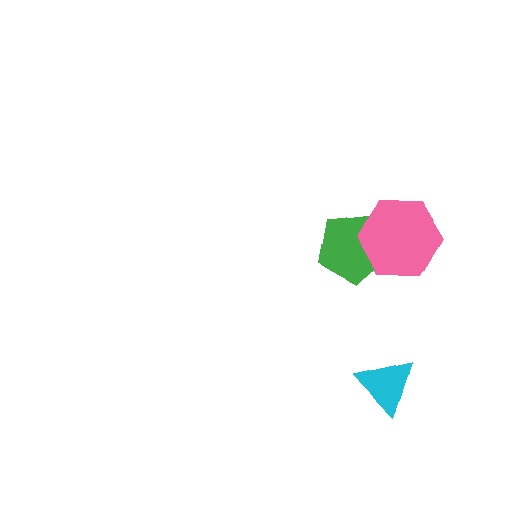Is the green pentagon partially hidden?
Yes, it is partially covered by another shape.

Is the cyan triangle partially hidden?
No, no other shape covers it.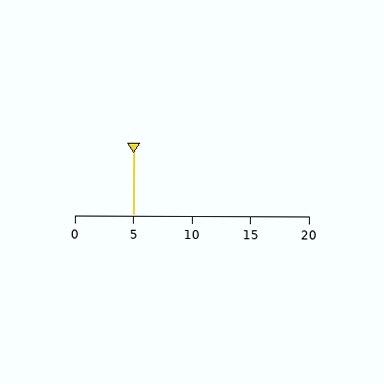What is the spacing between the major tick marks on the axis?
The major ticks are spaced 5 apart.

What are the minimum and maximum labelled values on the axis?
The axis runs from 0 to 20.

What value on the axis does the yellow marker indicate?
The marker indicates approximately 5.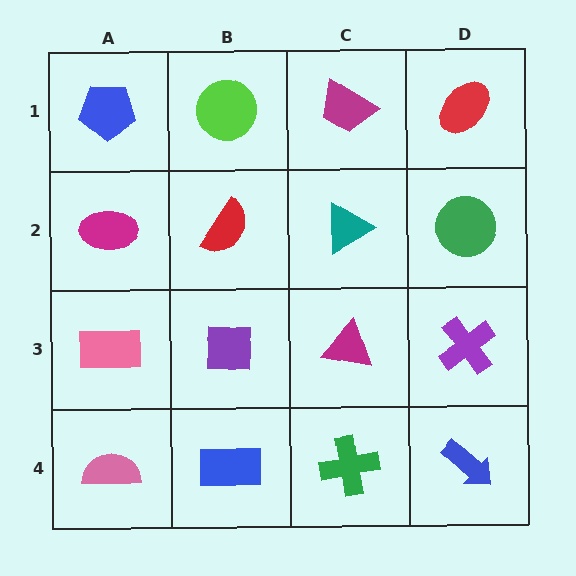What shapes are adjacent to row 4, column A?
A pink rectangle (row 3, column A), a blue rectangle (row 4, column B).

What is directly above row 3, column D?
A green circle.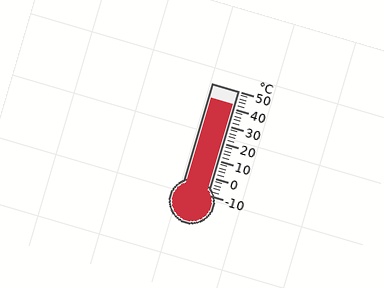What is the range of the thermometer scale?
The thermometer scale ranges from -10°C to 50°C.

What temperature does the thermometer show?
The thermometer shows approximately 42°C.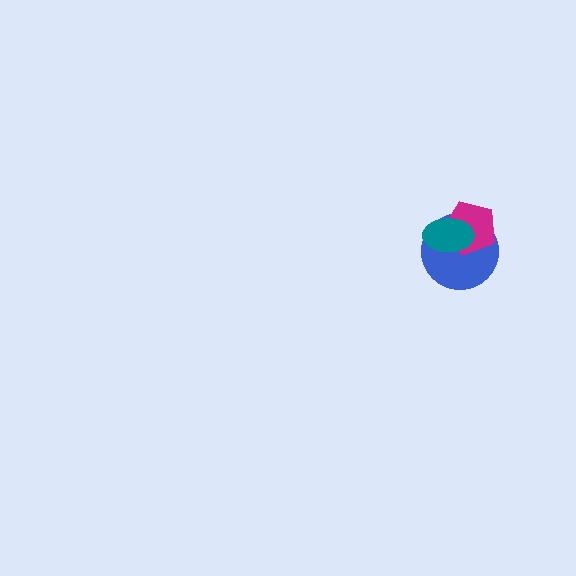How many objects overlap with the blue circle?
2 objects overlap with the blue circle.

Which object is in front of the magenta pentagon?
The teal ellipse is in front of the magenta pentagon.